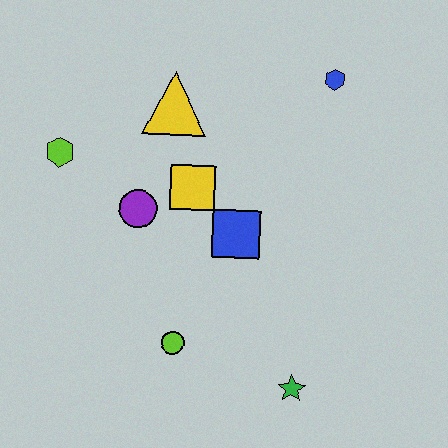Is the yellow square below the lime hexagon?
Yes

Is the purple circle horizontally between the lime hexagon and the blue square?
Yes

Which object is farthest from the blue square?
The lime hexagon is farthest from the blue square.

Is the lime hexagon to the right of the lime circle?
No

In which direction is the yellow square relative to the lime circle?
The yellow square is above the lime circle.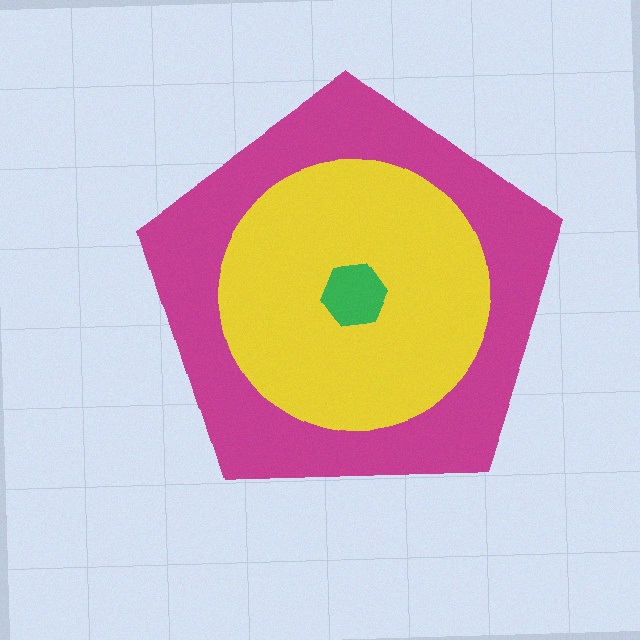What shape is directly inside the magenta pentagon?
The yellow circle.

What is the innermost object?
The green hexagon.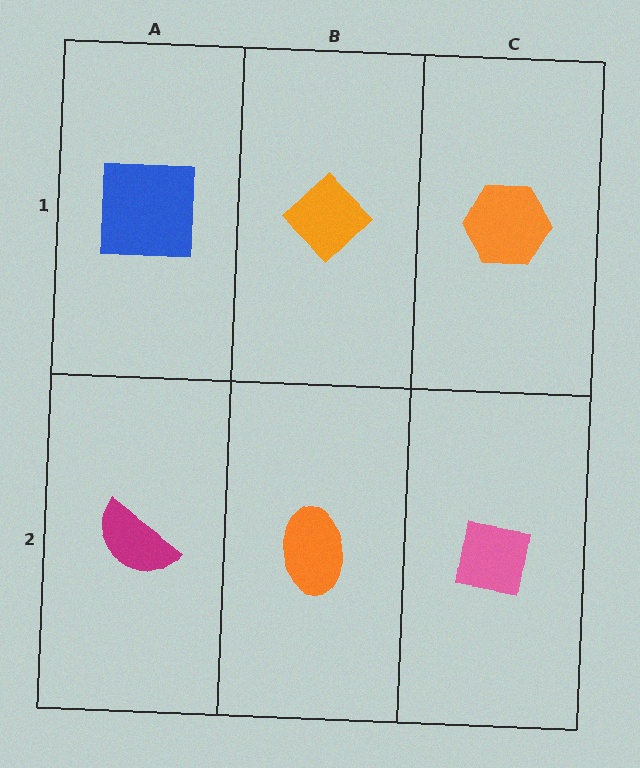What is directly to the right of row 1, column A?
An orange diamond.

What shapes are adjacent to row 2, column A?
A blue square (row 1, column A), an orange ellipse (row 2, column B).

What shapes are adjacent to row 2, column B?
An orange diamond (row 1, column B), a magenta semicircle (row 2, column A), a pink square (row 2, column C).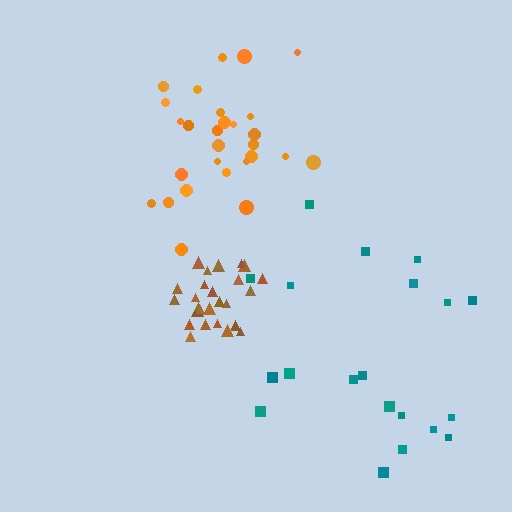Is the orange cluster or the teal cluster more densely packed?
Orange.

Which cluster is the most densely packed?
Brown.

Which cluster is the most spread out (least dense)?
Teal.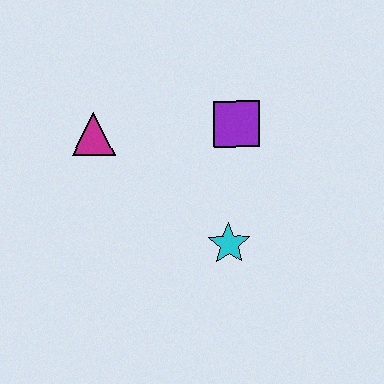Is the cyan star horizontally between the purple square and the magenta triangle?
Yes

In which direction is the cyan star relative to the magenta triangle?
The cyan star is to the right of the magenta triangle.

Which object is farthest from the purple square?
The magenta triangle is farthest from the purple square.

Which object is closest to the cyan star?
The purple square is closest to the cyan star.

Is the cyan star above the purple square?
No